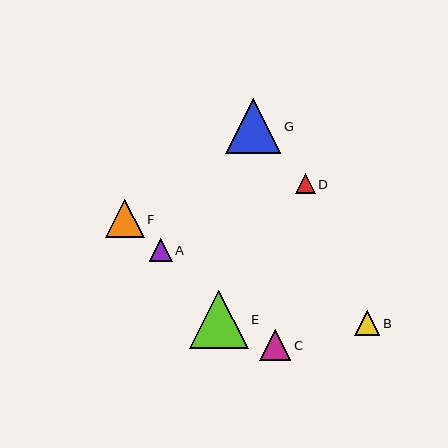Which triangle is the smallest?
Triangle D is the smallest with a size of approximately 20 pixels.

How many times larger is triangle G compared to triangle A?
Triangle G is approximately 2.4 times the size of triangle A.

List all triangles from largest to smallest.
From largest to smallest: E, G, F, C, B, A, D.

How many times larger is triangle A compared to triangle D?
Triangle A is approximately 1.1 times the size of triangle D.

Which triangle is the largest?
Triangle E is the largest with a size of approximately 58 pixels.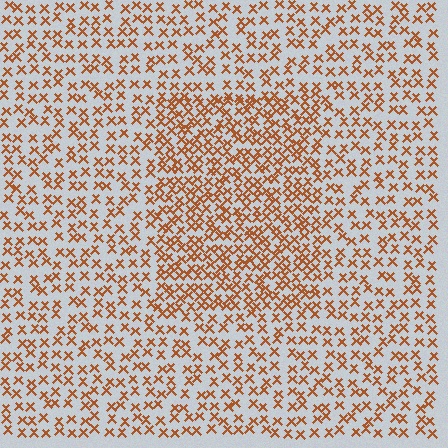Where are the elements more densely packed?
The elements are more densely packed inside the rectangle boundary.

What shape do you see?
I see a rectangle.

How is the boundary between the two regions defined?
The boundary is defined by a change in element density (approximately 1.8x ratio). All elements are the same color, size, and shape.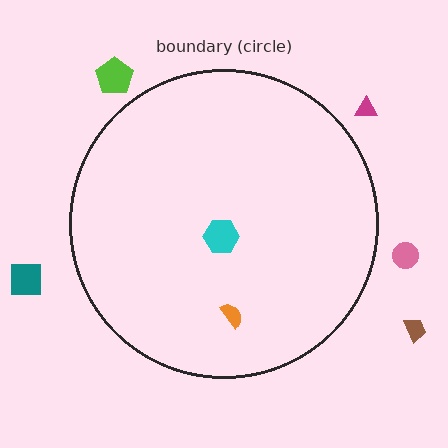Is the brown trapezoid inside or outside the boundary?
Outside.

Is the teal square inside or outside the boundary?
Outside.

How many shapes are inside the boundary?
2 inside, 5 outside.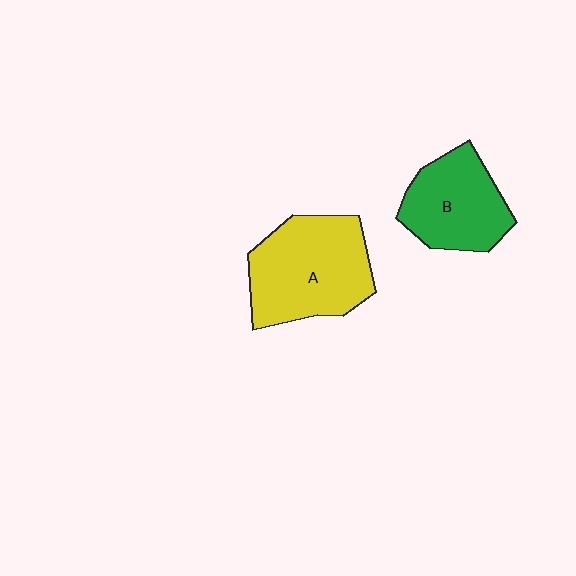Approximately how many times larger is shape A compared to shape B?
Approximately 1.3 times.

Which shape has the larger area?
Shape A (yellow).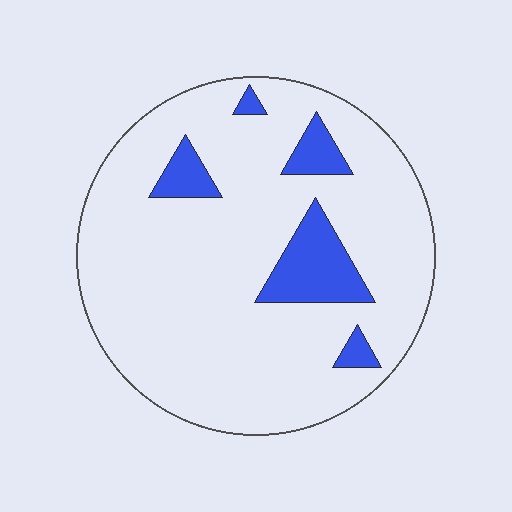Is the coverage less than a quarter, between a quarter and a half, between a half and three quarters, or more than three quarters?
Less than a quarter.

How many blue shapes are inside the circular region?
5.